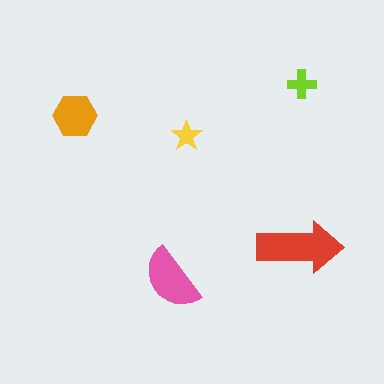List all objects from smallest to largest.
The yellow star, the lime cross, the orange hexagon, the pink semicircle, the red arrow.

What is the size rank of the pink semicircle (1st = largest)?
2nd.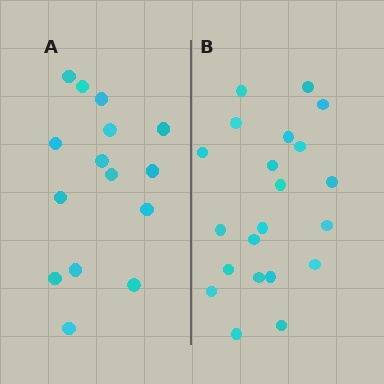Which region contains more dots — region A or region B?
Region B (the right region) has more dots.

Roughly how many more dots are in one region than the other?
Region B has about 6 more dots than region A.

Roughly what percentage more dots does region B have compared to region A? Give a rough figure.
About 40% more.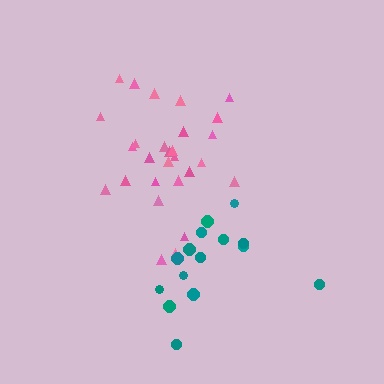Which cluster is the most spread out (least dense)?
Teal.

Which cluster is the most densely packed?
Pink.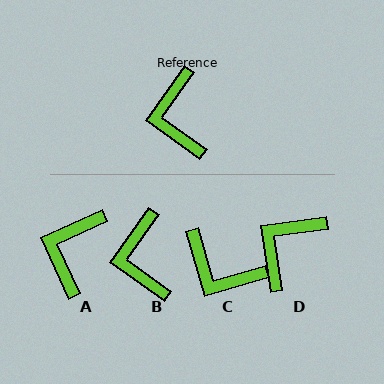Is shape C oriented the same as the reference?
No, it is off by about 51 degrees.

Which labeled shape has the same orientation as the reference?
B.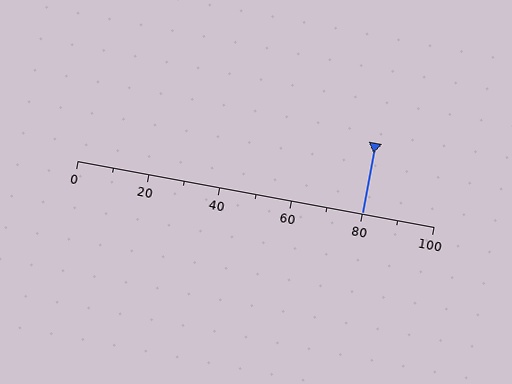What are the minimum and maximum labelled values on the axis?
The axis runs from 0 to 100.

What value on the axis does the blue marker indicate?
The marker indicates approximately 80.